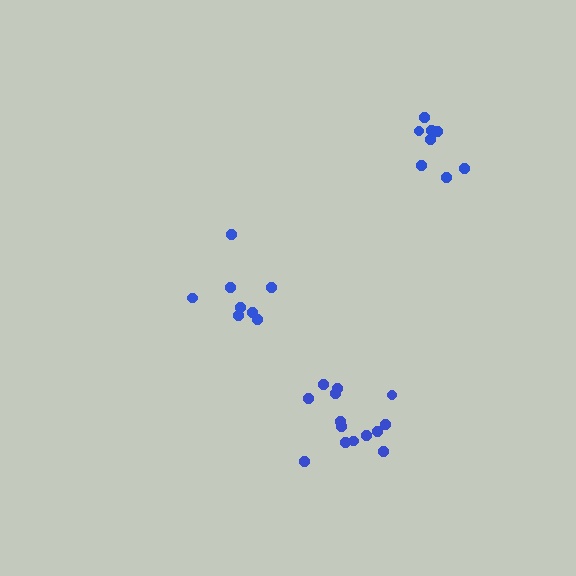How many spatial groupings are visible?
There are 3 spatial groupings.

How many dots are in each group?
Group 1: 8 dots, Group 2: 14 dots, Group 3: 9 dots (31 total).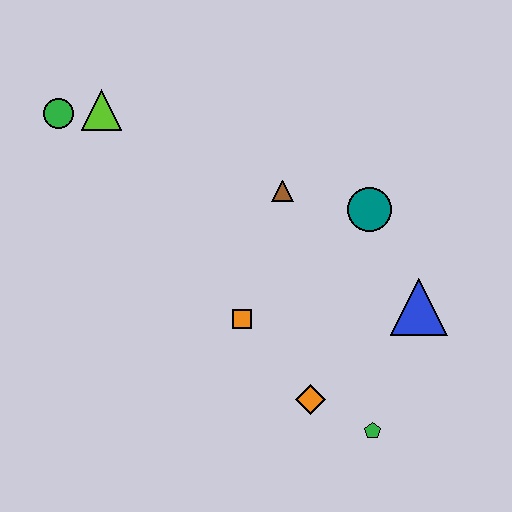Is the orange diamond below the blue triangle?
Yes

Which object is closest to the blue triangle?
The teal circle is closest to the blue triangle.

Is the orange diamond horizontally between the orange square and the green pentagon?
Yes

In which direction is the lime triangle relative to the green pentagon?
The lime triangle is above the green pentagon.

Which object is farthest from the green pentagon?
The green circle is farthest from the green pentagon.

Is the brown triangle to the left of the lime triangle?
No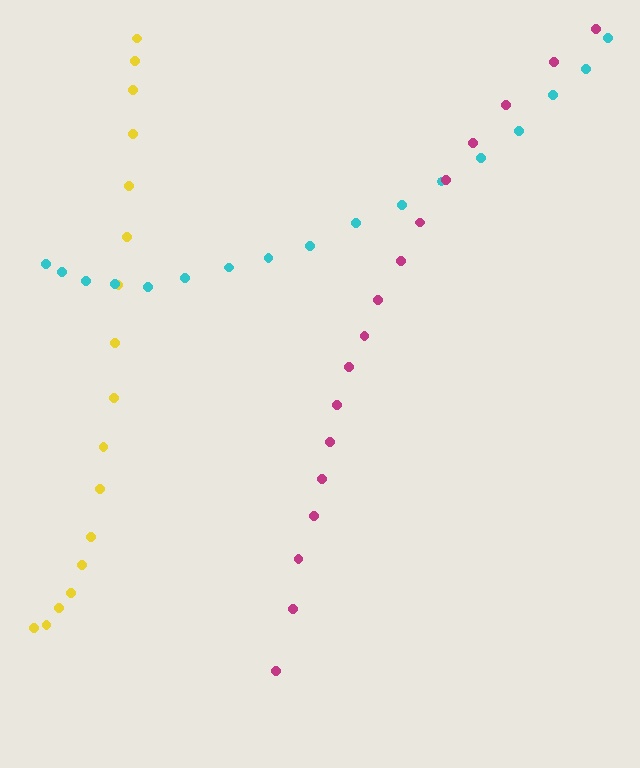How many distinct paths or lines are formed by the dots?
There are 3 distinct paths.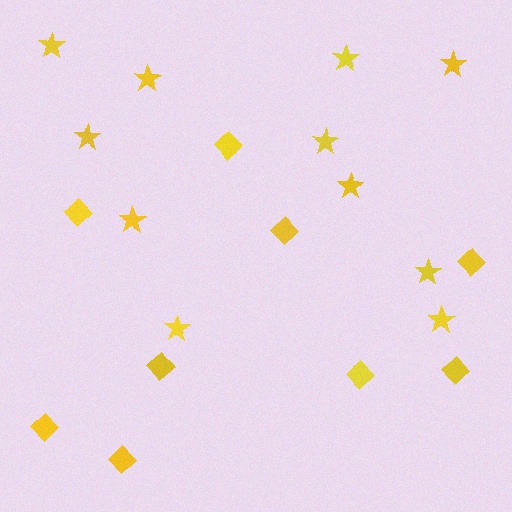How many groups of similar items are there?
There are 2 groups: one group of diamonds (9) and one group of stars (11).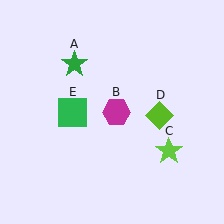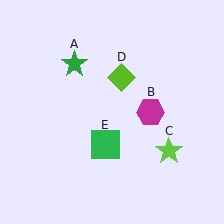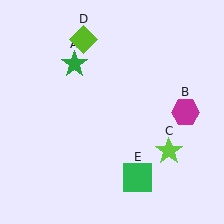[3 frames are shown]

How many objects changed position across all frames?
3 objects changed position: magenta hexagon (object B), lime diamond (object D), green square (object E).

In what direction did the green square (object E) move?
The green square (object E) moved down and to the right.